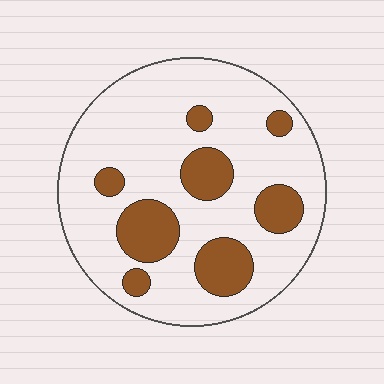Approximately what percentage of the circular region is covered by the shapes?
Approximately 20%.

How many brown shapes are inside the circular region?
8.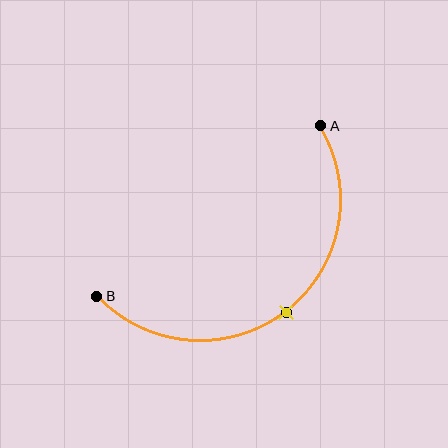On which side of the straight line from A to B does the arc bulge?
The arc bulges below and to the right of the straight line connecting A and B.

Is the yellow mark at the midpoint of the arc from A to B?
Yes. The yellow mark lies on the arc at equal arc-length from both A and B — it is the arc midpoint.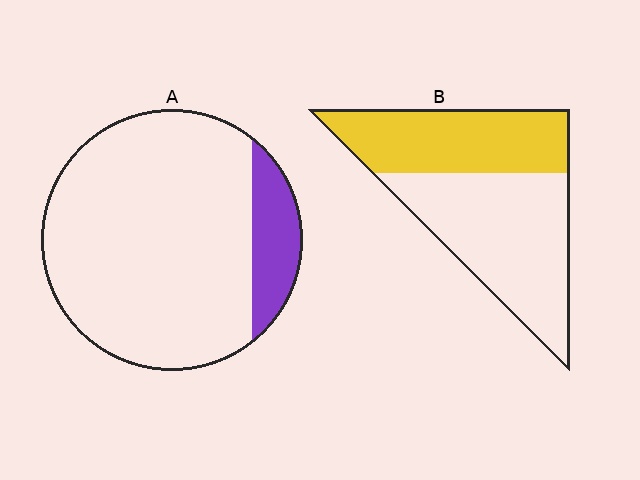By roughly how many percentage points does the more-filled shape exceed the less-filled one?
By roughly 30 percentage points (B over A).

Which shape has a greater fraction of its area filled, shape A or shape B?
Shape B.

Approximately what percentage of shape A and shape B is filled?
A is approximately 15% and B is approximately 45%.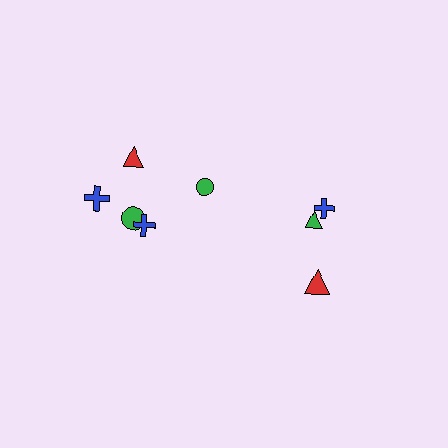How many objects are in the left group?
There are 5 objects.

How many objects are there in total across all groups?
There are 8 objects.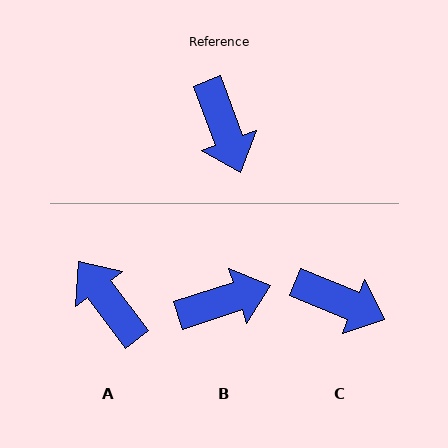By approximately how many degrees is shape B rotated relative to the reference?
Approximately 88 degrees counter-clockwise.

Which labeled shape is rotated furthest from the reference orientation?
A, about 163 degrees away.